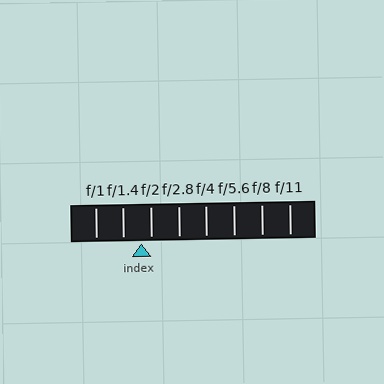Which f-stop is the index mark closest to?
The index mark is closest to f/2.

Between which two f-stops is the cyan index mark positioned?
The index mark is between f/1.4 and f/2.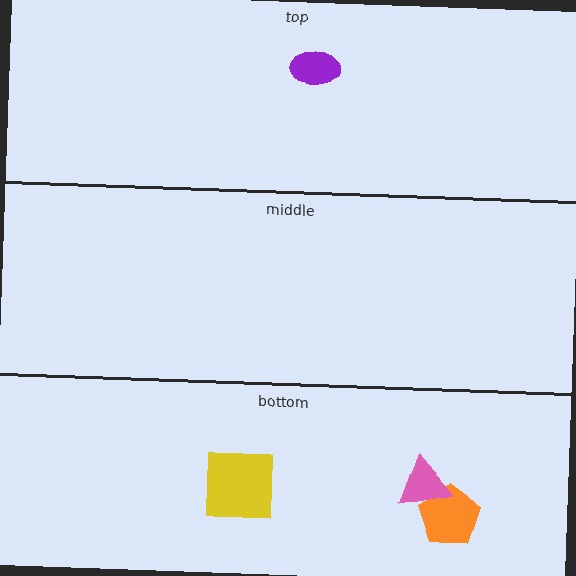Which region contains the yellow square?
The bottom region.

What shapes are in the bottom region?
The orange pentagon, the pink triangle, the yellow square.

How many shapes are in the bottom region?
3.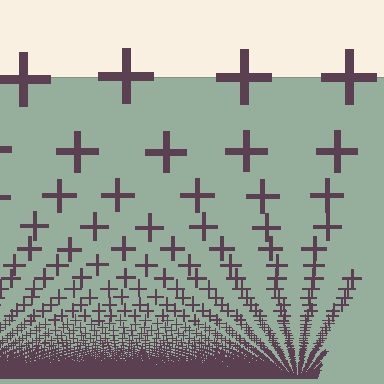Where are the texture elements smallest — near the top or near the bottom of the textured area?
Near the bottom.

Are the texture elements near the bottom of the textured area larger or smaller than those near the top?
Smaller. The gradient is inverted — elements near the bottom are smaller and denser.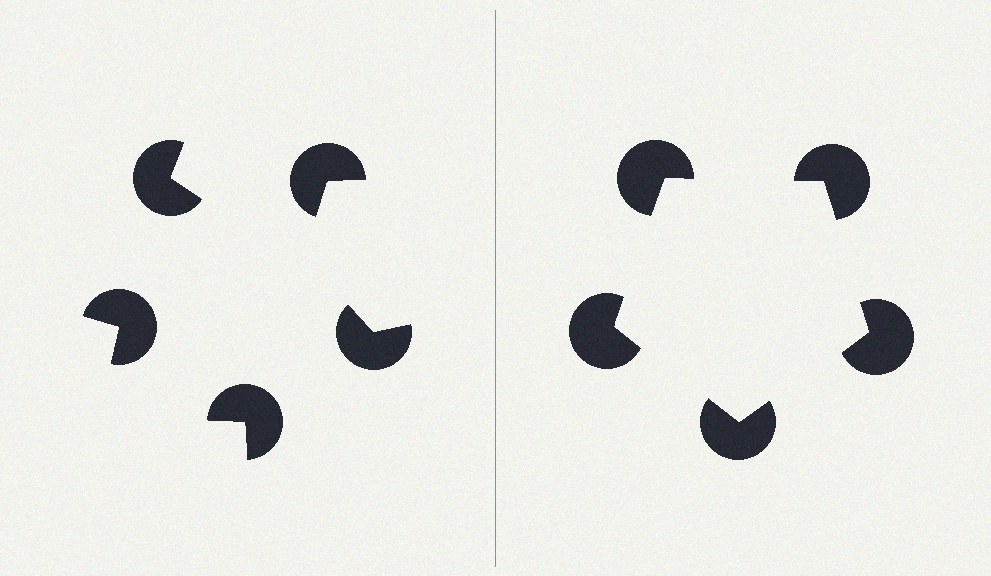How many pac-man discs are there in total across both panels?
10 — 5 on each side.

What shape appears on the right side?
An illusory pentagon.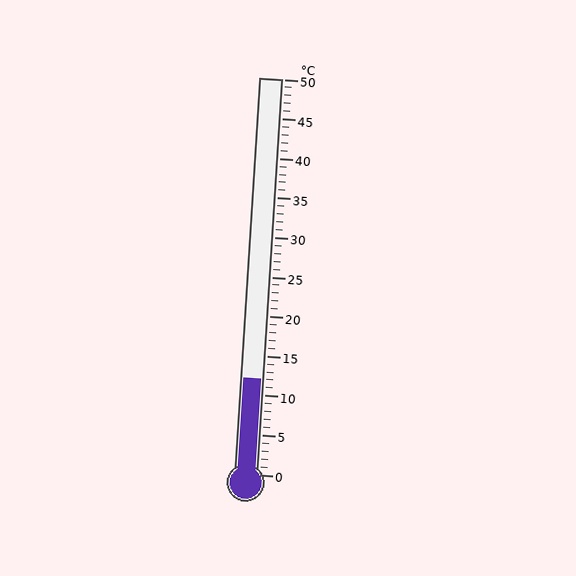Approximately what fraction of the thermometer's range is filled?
The thermometer is filled to approximately 25% of its range.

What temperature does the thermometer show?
The thermometer shows approximately 12°C.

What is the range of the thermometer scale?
The thermometer scale ranges from 0°C to 50°C.